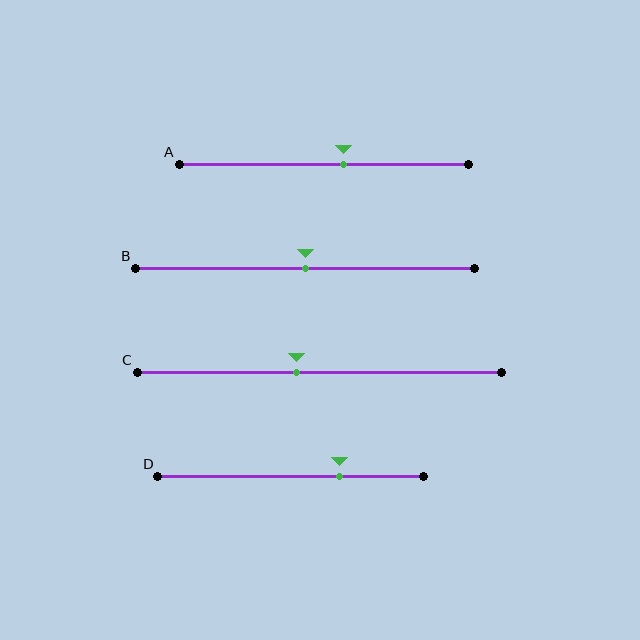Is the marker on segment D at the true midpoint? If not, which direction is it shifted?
No, the marker on segment D is shifted to the right by about 18% of the segment length.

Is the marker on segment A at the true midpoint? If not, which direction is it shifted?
No, the marker on segment A is shifted to the right by about 7% of the segment length.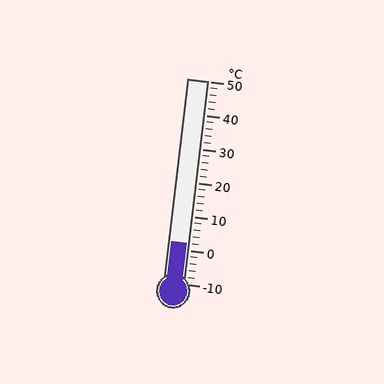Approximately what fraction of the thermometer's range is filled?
The thermometer is filled to approximately 20% of its range.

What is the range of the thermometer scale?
The thermometer scale ranges from -10°C to 50°C.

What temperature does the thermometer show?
The thermometer shows approximately 2°C.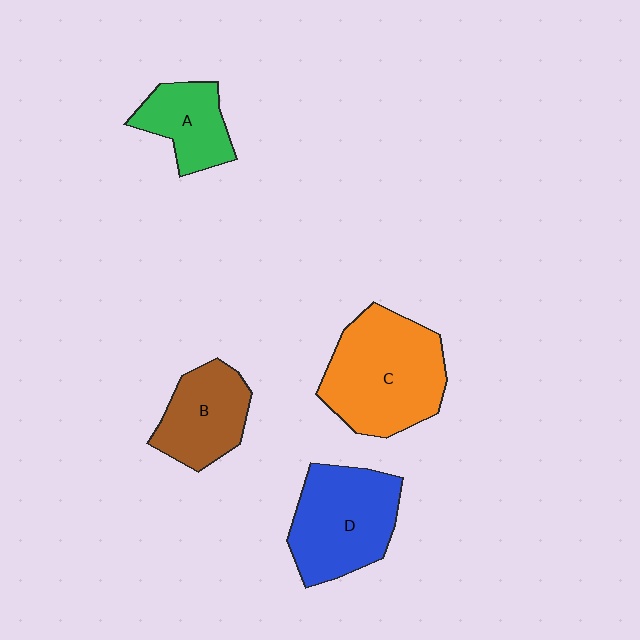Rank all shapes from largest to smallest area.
From largest to smallest: C (orange), D (blue), B (brown), A (green).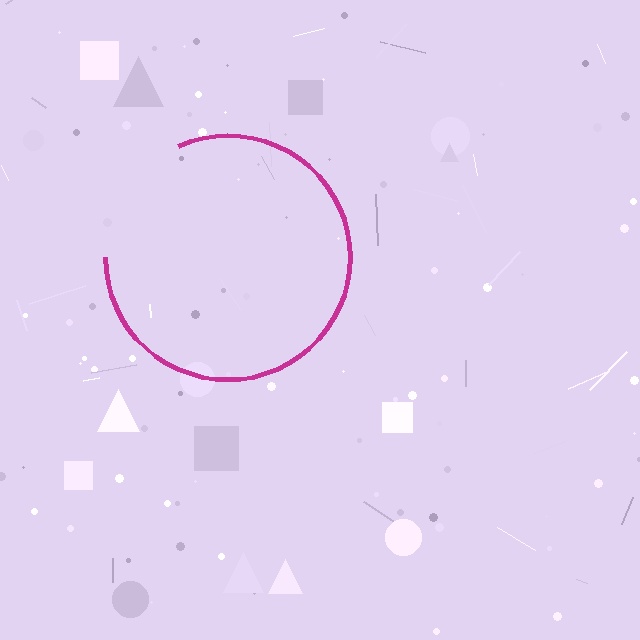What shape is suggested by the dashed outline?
The dashed outline suggests a circle.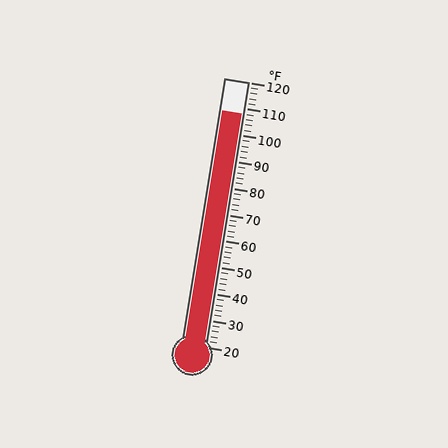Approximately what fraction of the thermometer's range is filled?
The thermometer is filled to approximately 90% of its range.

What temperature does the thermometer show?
The thermometer shows approximately 108°F.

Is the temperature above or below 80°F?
The temperature is above 80°F.